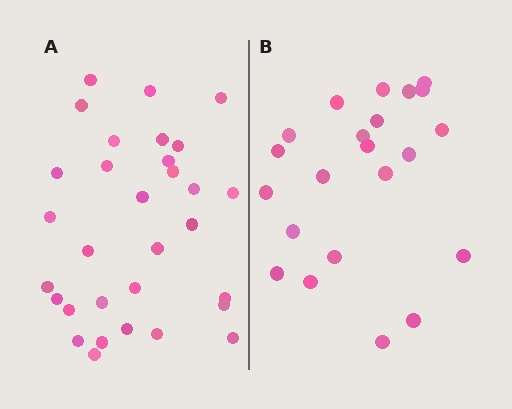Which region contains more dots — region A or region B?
Region A (the left region) has more dots.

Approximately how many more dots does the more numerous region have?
Region A has roughly 8 or so more dots than region B.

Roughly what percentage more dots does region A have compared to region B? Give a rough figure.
About 40% more.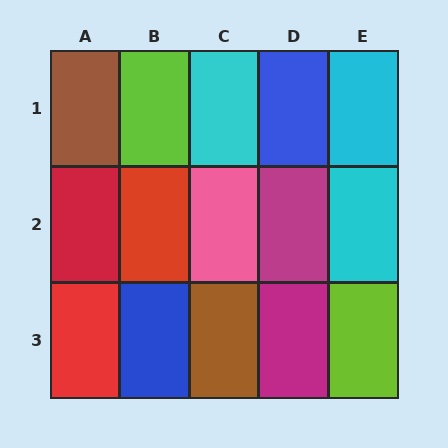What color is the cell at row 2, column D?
Magenta.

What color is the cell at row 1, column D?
Blue.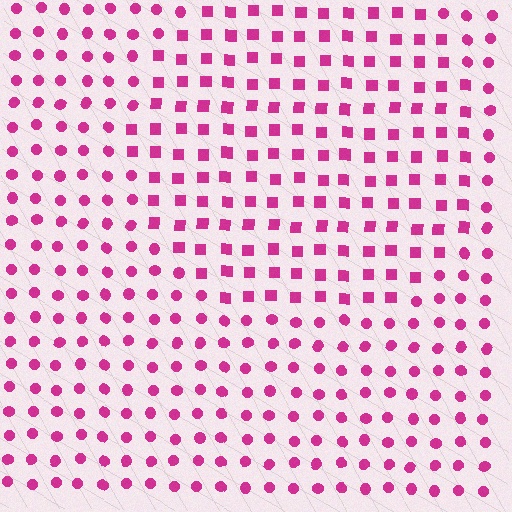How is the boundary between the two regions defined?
The boundary is defined by a change in element shape: squares inside vs. circles outside. All elements share the same color and spacing.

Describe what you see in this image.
The image is filled with small magenta elements arranged in a uniform grid. A circle-shaped region contains squares, while the surrounding area contains circles. The boundary is defined purely by the change in element shape.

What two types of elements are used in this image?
The image uses squares inside the circle region and circles outside it.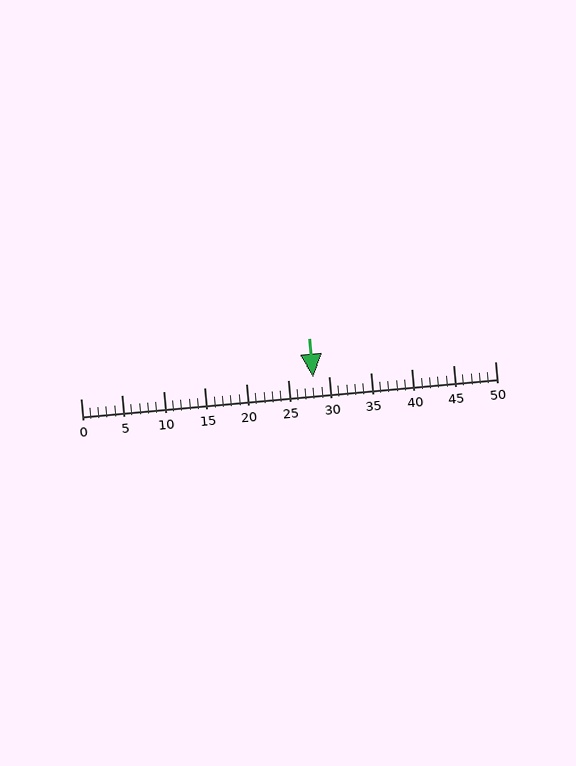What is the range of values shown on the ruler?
The ruler shows values from 0 to 50.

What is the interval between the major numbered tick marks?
The major tick marks are spaced 5 units apart.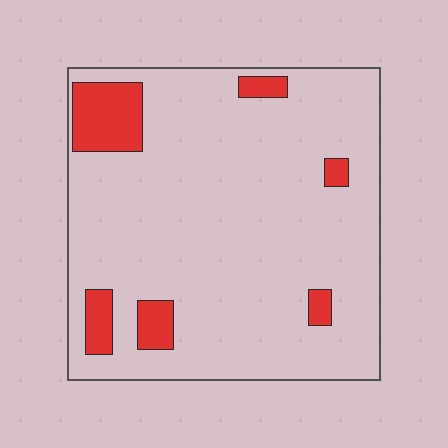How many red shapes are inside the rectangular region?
6.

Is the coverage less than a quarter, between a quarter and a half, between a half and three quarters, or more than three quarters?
Less than a quarter.